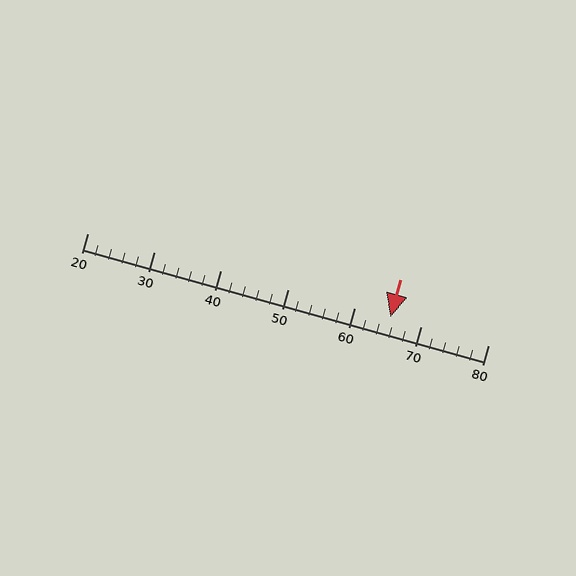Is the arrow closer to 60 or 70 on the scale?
The arrow is closer to 70.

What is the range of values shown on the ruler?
The ruler shows values from 20 to 80.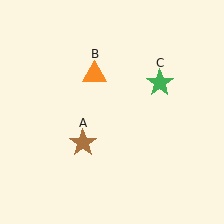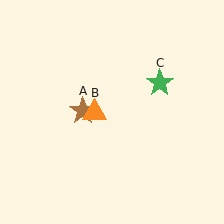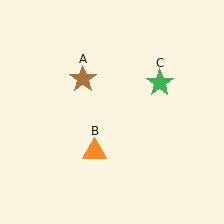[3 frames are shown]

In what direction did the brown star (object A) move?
The brown star (object A) moved up.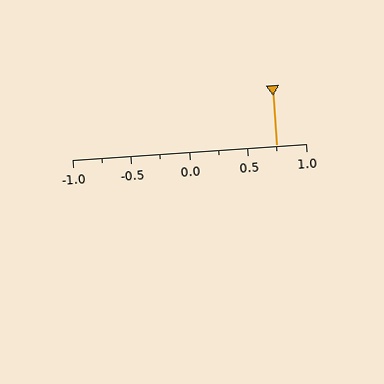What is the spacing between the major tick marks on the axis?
The major ticks are spaced 0.5 apart.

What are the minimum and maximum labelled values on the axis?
The axis runs from -1.0 to 1.0.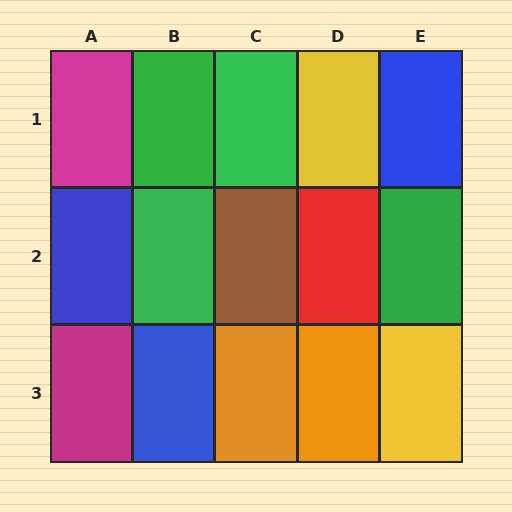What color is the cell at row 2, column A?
Blue.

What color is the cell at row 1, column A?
Magenta.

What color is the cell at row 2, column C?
Brown.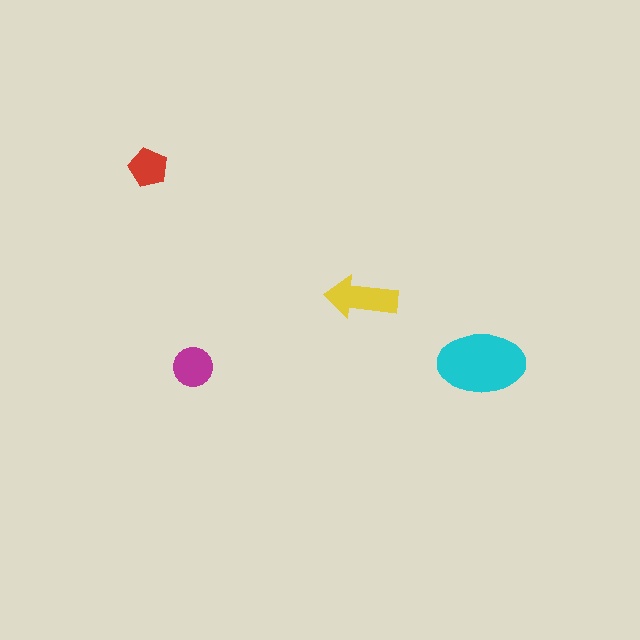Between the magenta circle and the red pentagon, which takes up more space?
The magenta circle.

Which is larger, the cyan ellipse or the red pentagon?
The cyan ellipse.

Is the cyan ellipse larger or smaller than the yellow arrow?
Larger.